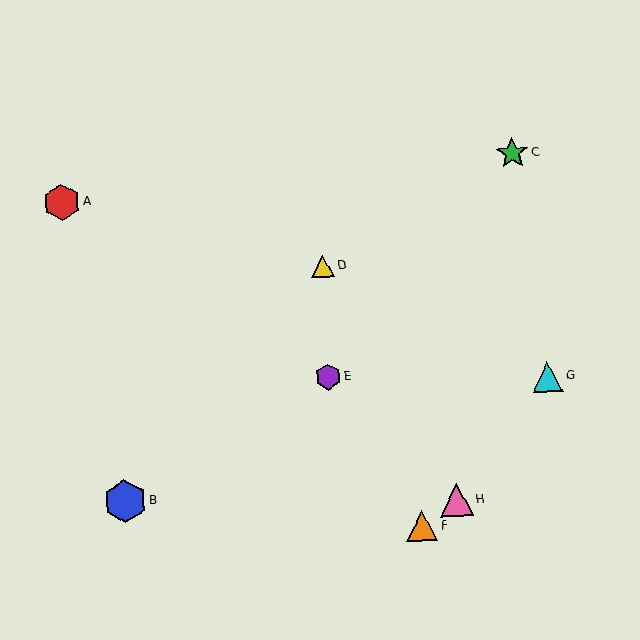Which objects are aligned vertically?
Objects D, E are aligned vertically.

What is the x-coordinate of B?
Object B is at x≈125.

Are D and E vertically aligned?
Yes, both are at x≈323.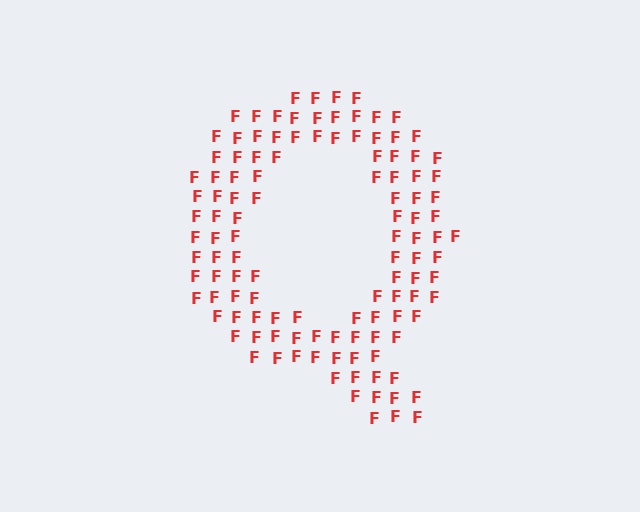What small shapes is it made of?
It is made of small letter F's.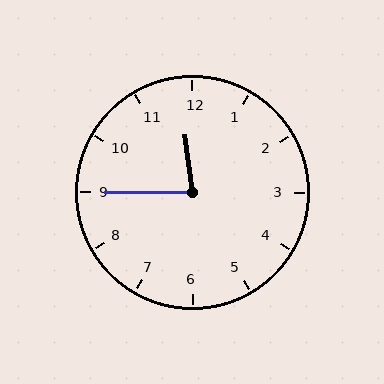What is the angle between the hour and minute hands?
Approximately 82 degrees.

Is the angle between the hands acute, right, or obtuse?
It is acute.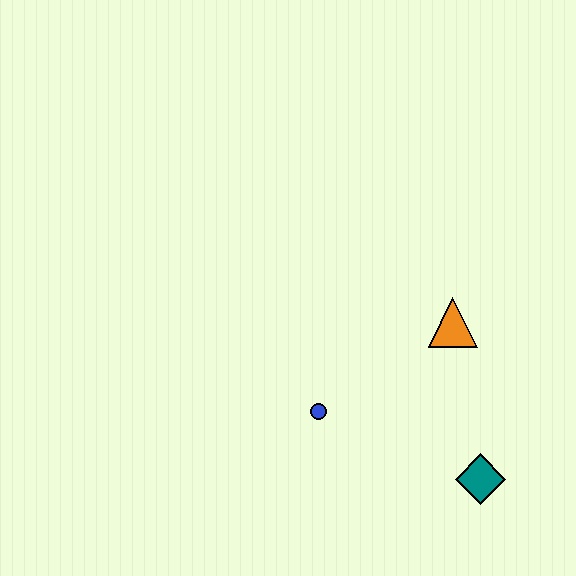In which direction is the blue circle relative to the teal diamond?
The blue circle is to the left of the teal diamond.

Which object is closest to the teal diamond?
The orange triangle is closest to the teal diamond.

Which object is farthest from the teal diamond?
The blue circle is farthest from the teal diamond.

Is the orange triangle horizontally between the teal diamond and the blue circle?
Yes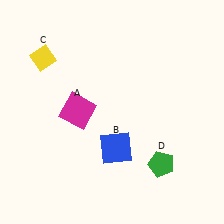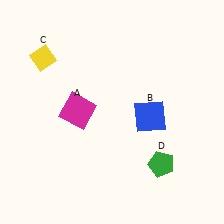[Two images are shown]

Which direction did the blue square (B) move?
The blue square (B) moved right.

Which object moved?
The blue square (B) moved right.